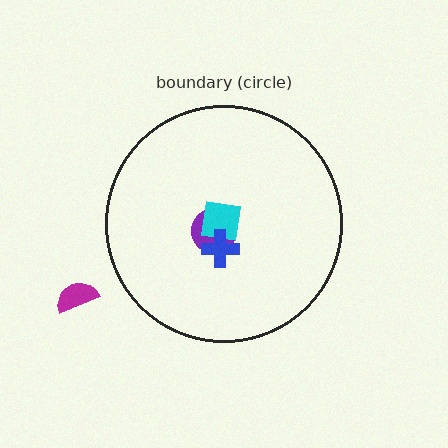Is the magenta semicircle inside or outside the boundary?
Outside.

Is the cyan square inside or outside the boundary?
Inside.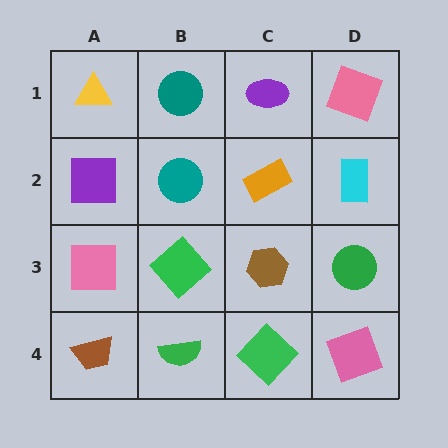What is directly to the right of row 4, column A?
A green semicircle.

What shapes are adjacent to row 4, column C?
A brown hexagon (row 3, column C), a green semicircle (row 4, column B), a pink square (row 4, column D).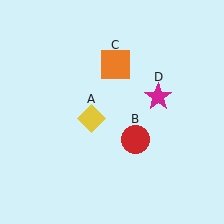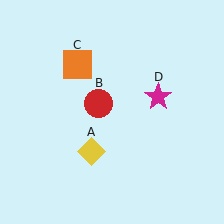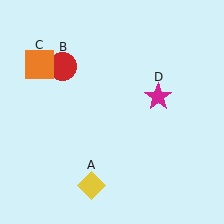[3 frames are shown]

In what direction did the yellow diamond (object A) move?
The yellow diamond (object A) moved down.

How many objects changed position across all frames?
3 objects changed position: yellow diamond (object A), red circle (object B), orange square (object C).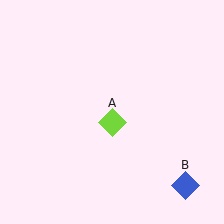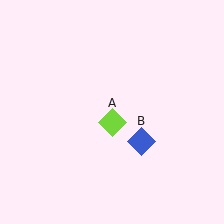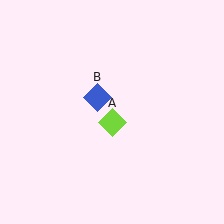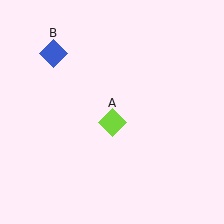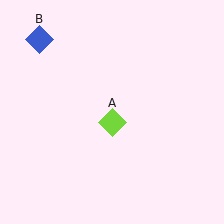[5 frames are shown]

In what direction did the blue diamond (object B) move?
The blue diamond (object B) moved up and to the left.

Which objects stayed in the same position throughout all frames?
Lime diamond (object A) remained stationary.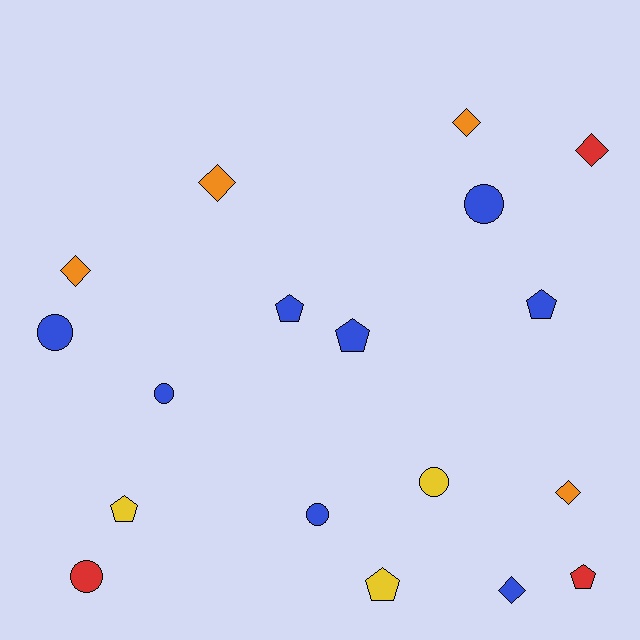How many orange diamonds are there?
There are 4 orange diamonds.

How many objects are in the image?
There are 18 objects.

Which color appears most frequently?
Blue, with 8 objects.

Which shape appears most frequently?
Circle, with 6 objects.